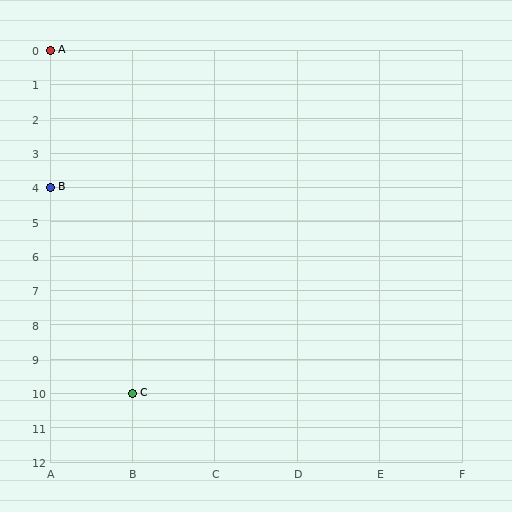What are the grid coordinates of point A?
Point A is at grid coordinates (A, 0).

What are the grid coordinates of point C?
Point C is at grid coordinates (B, 10).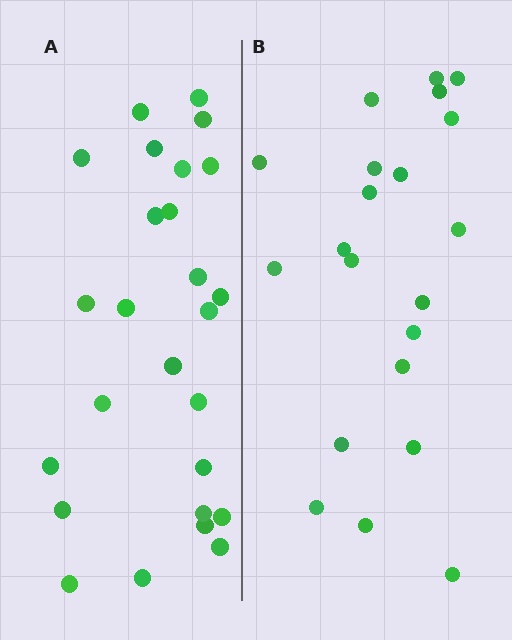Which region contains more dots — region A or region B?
Region A (the left region) has more dots.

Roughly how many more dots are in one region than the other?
Region A has about 5 more dots than region B.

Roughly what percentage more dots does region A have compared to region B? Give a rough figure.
About 25% more.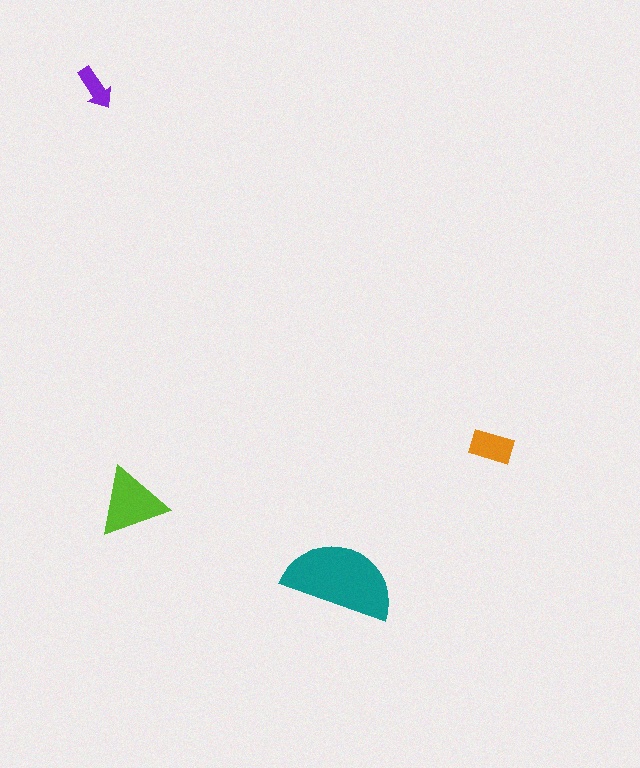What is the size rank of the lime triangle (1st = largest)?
2nd.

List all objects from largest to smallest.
The teal semicircle, the lime triangle, the orange rectangle, the purple arrow.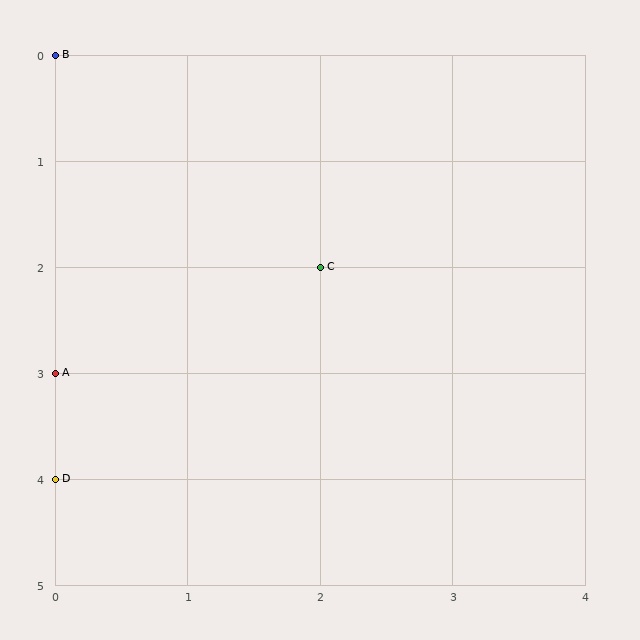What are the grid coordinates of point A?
Point A is at grid coordinates (0, 3).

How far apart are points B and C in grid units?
Points B and C are 2 columns and 2 rows apart (about 2.8 grid units diagonally).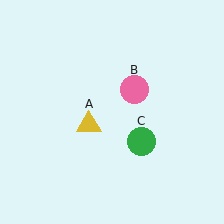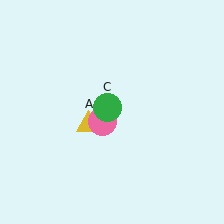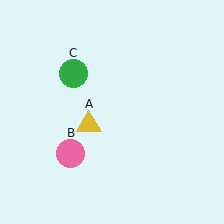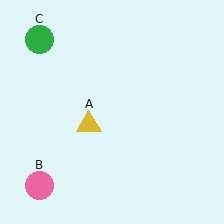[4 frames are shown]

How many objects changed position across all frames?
2 objects changed position: pink circle (object B), green circle (object C).